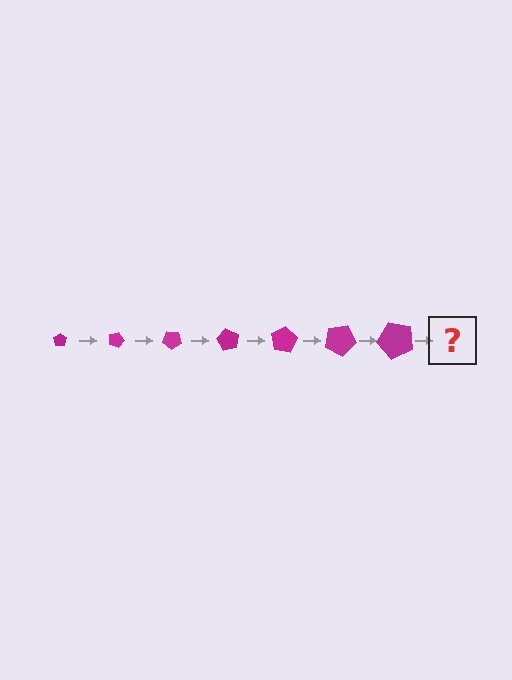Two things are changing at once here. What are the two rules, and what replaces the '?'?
The two rules are that the pentagon grows larger each step and it rotates 20 degrees each step. The '?' should be a pentagon, larger than the previous one and rotated 140 degrees from the start.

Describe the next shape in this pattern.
It should be a pentagon, larger than the previous one and rotated 140 degrees from the start.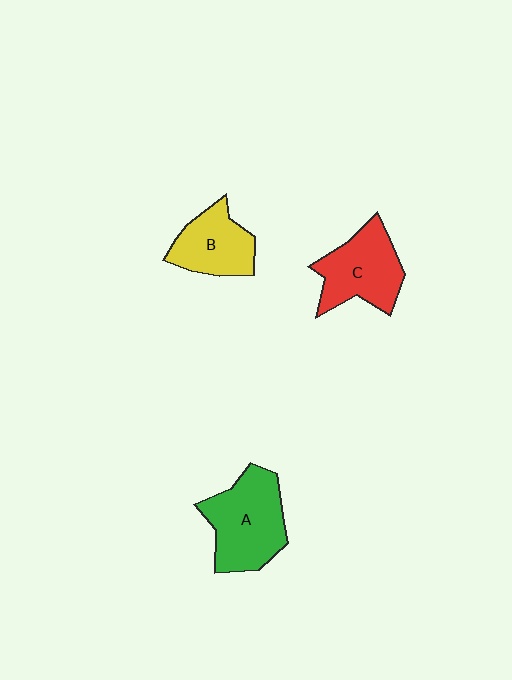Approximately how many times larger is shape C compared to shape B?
Approximately 1.2 times.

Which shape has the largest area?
Shape A (green).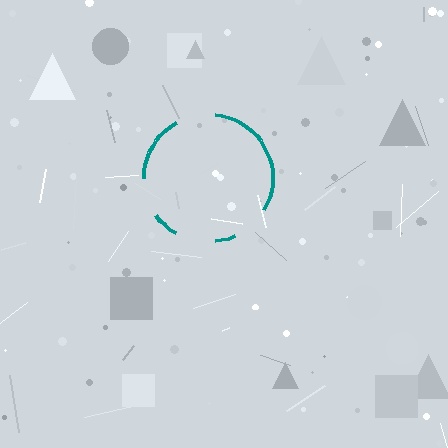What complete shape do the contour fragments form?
The contour fragments form a circle.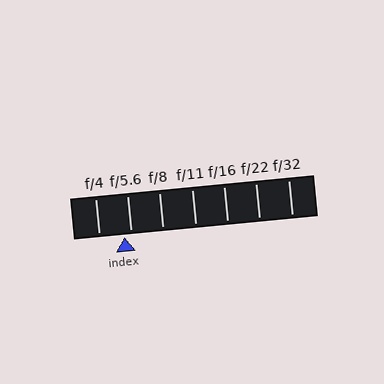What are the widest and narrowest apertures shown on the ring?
The widest aperture shown is f/4 and the narrowest is f/32.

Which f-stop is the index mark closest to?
The index mark is closest to f/5.6.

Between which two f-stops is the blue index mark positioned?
The index mark is between f/4 and f/5.6.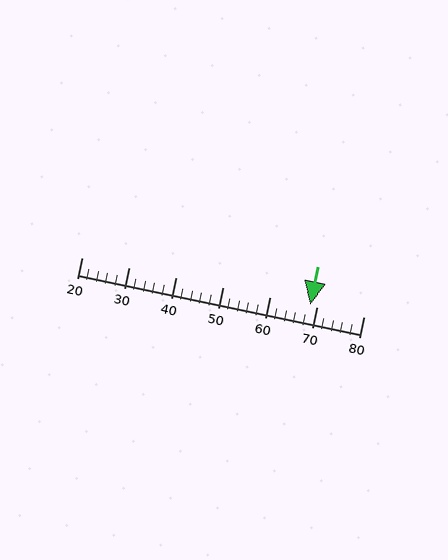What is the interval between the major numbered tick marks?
The major tick marks are spaced 10 units apart.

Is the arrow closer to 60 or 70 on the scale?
The arrow is closer to 70.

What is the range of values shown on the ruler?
The ruler shows values from 20 to 80.